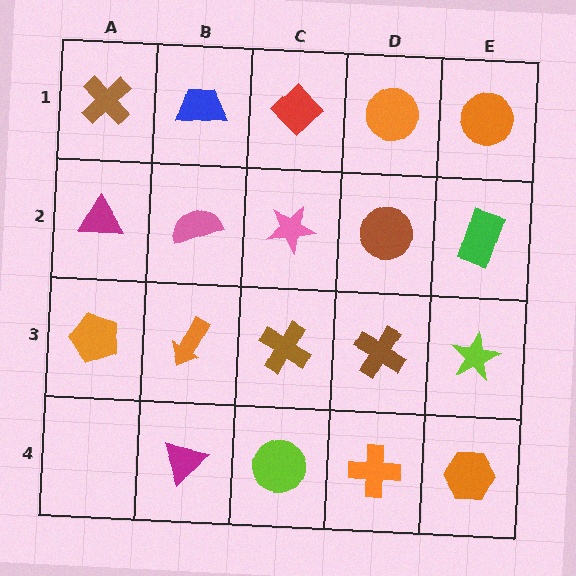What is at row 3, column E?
A lime star.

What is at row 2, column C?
A pink star.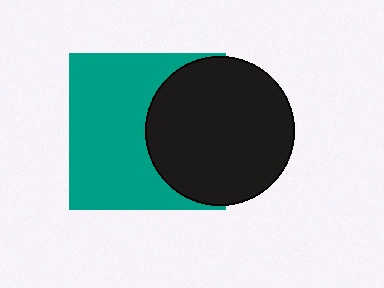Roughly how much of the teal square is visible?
About half of it is visible (roughly 60%).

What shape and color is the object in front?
The object in front is a black circle.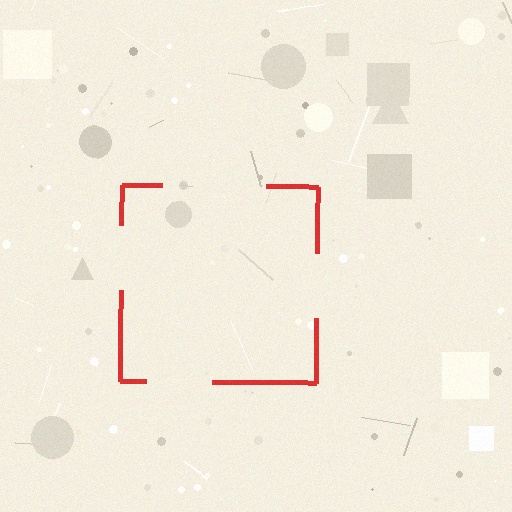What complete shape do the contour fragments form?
The contour fragments form a square.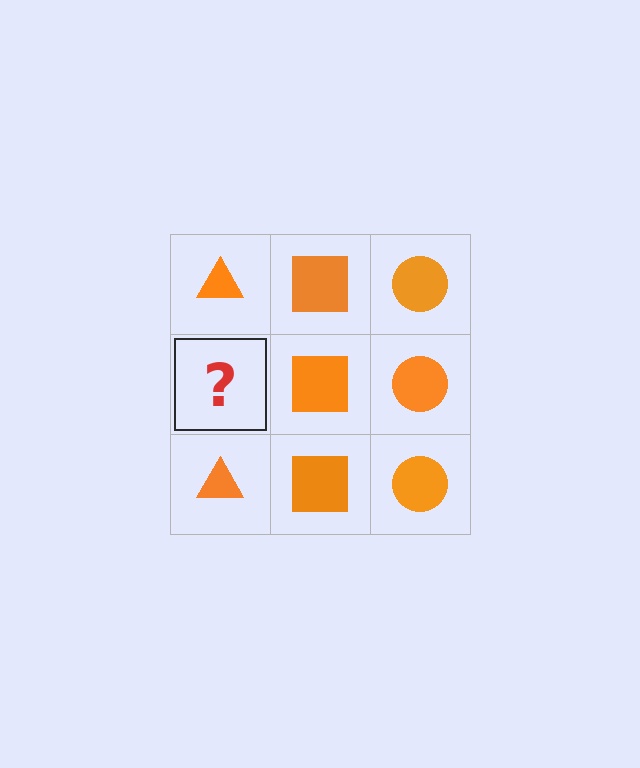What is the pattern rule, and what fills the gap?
The rule is that each column has a consistent shape. The gap should be filled with an orange triangle.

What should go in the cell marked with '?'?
The missing cell should contain an orange triangle.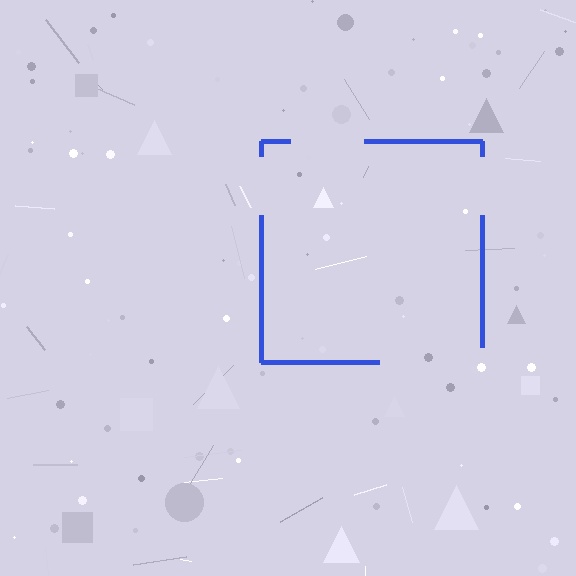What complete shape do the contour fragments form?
The contour fragments form a square.